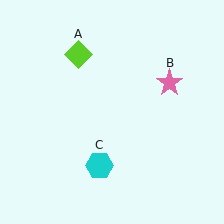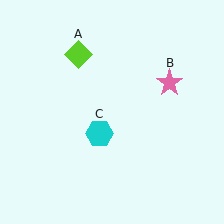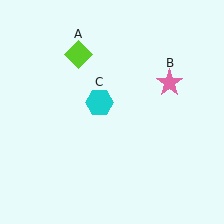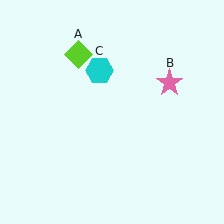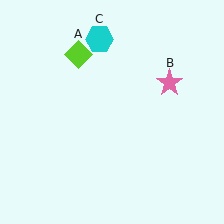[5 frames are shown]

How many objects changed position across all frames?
1 object changed position: cyan hexagon (object C).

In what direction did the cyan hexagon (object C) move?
The cyan hexagon (object C) moved up.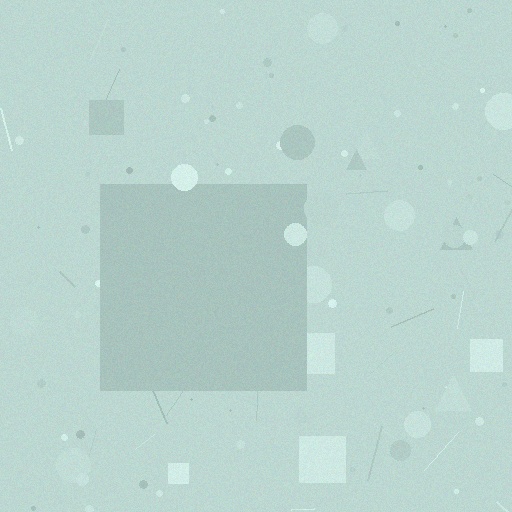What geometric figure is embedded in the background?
A square is embedded in the background.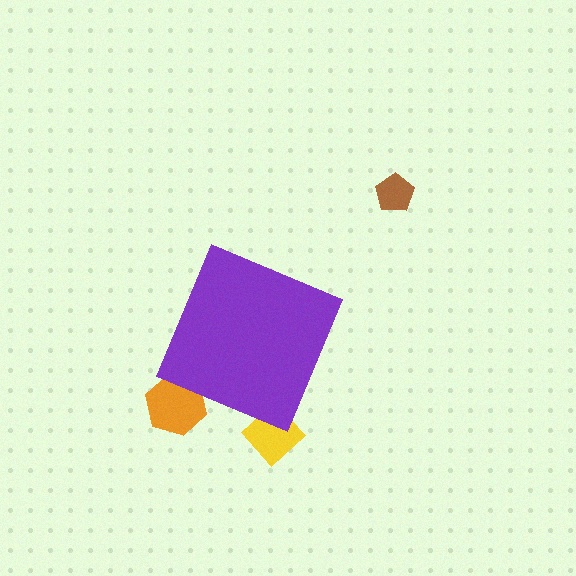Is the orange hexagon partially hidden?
Yes, the orange hexagon is partially hidden behind the purple diamond.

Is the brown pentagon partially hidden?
No, the brown pentagon is fully visible.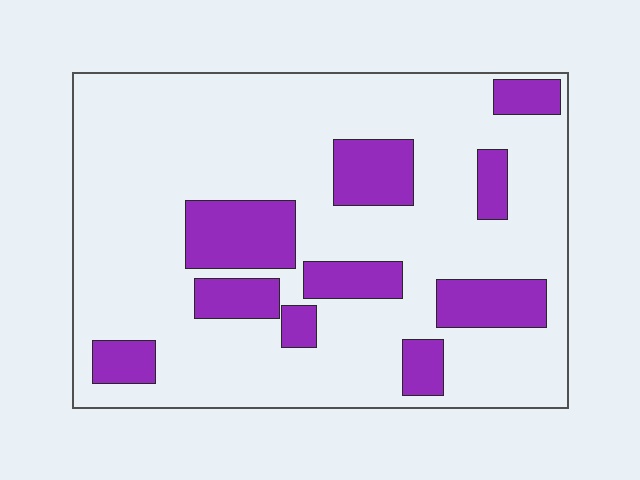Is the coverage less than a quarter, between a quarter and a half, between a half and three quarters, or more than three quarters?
Less than a quarter.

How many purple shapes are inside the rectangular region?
10.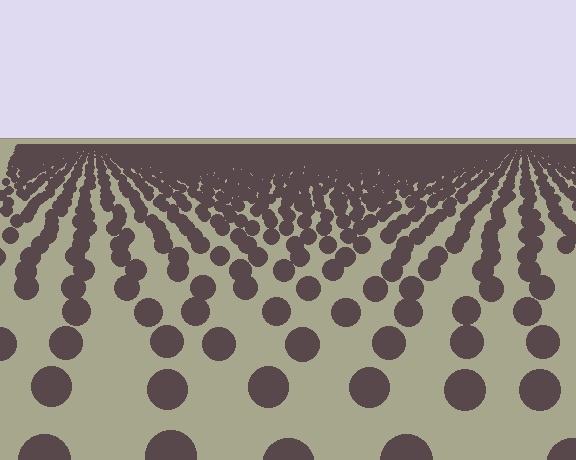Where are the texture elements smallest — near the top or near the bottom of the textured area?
Near the top.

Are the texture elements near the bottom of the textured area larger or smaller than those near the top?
Larger. Near the bottom, elements are closer to the viewer and appear at a bigger on-screen size.